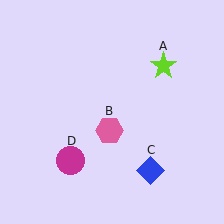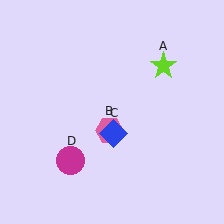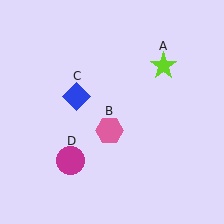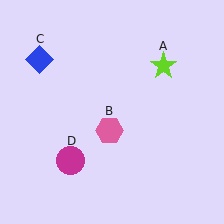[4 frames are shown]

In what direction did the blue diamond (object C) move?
The blue diamond (object C) moved up and to the left.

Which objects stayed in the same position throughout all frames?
Lime star (object A) and pink hexagon (object B) and magenta circle (object D) remained stationary.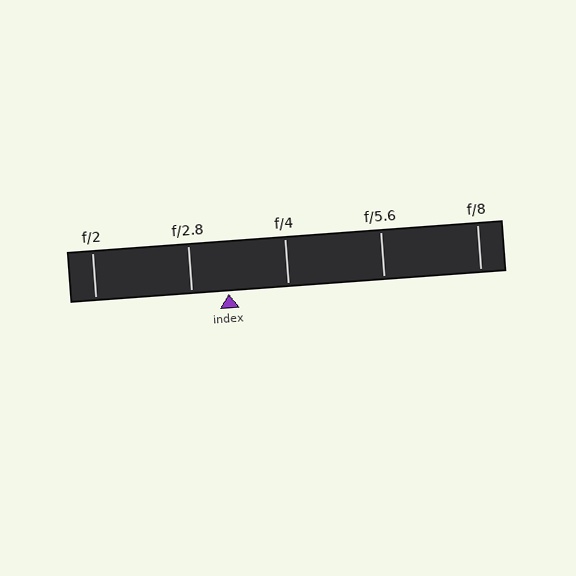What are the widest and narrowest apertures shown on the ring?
The widest aperture shown is f/2 and the narrowest is f/8.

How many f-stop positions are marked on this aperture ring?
There are 5 f-stop positions marked.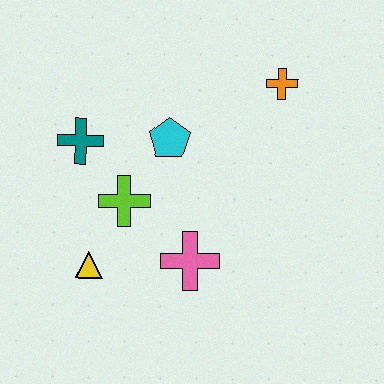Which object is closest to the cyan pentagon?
The lime cross is closest to the cyan pentagon.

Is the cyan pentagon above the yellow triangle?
Yes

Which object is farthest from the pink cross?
The orange cross is farthest from the pink cross.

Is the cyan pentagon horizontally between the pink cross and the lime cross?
Yes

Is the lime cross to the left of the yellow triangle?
No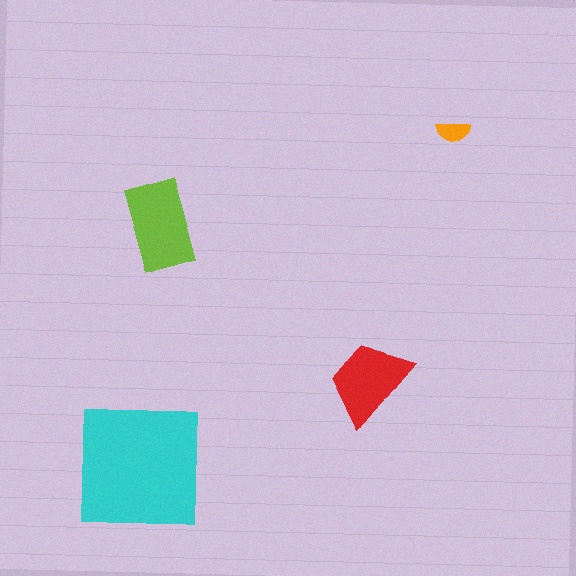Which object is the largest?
The cyan square.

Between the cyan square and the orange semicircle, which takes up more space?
The cyan square.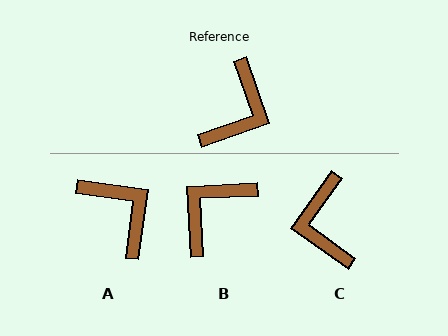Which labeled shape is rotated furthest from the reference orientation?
B, about 164 degrees away.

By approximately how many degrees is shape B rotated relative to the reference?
Approximately 164 degrees counter-clockwise.